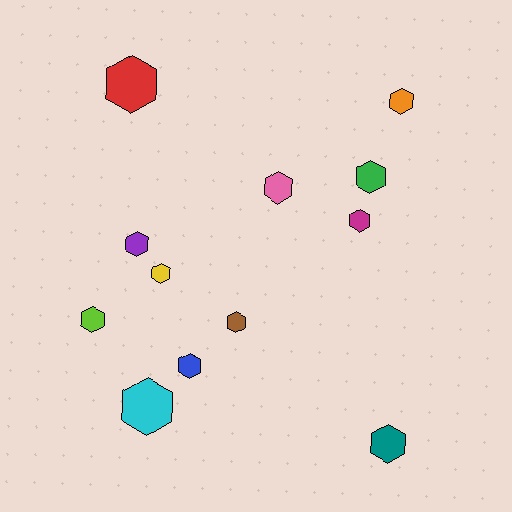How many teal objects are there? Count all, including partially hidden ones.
There is 1 teal object.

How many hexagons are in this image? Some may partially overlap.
There are 12 hexagons.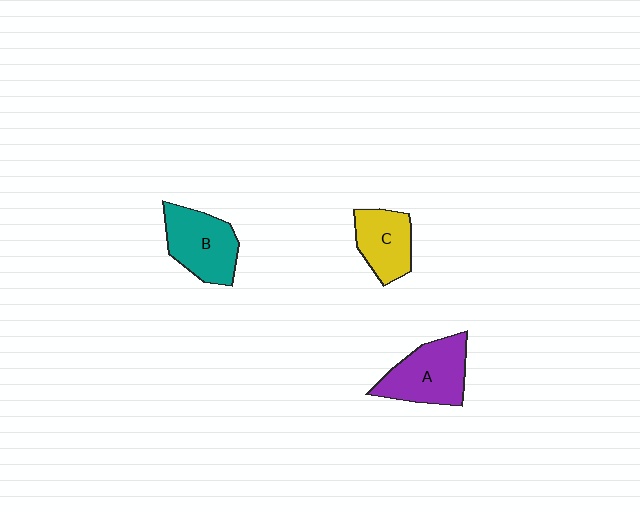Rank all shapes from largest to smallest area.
From largest to smallest: A (purple), B (teal), C (yellow).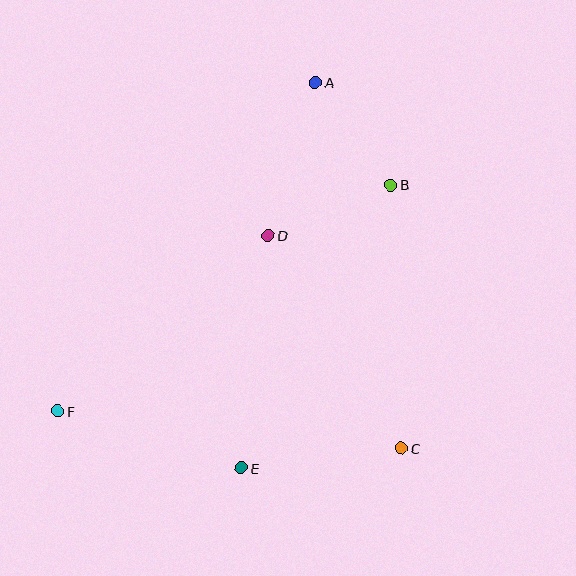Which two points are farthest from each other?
Points A and F are farthest from each other.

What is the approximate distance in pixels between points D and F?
The distance between D and F is approximately 274 pixels.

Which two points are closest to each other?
Points A and B are closest to each other.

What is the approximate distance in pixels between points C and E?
The distance between C and E is approximately 161 pixels.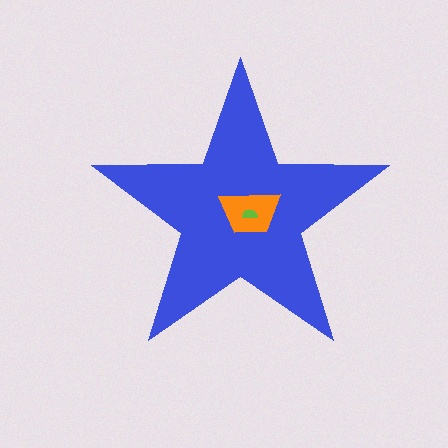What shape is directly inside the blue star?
The orange trapezoid.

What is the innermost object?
The lime semicircle.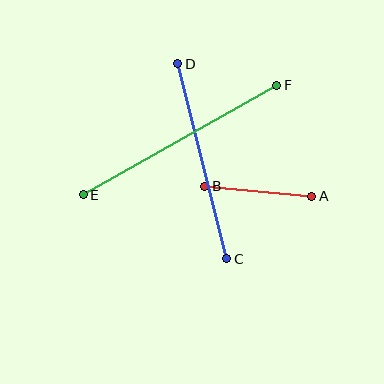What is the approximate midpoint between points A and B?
The midpoint is at approximately (258, 191) pixels.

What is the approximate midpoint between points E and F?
The midpoint is at approximately (180, 140) pixels.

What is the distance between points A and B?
The distance is approximately 107 pixels.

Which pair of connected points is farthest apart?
Points E and F are farthest apart.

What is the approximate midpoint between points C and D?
The midpoint is at approximately (202, 161) pixels.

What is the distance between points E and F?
The distance is approximately 222 pixels.